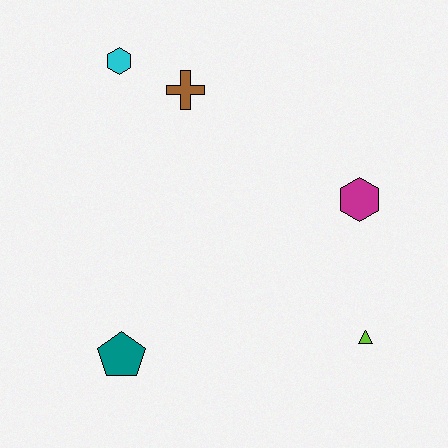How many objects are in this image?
There are 5 objects.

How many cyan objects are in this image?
There is 1 cyan object.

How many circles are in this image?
There are no circles.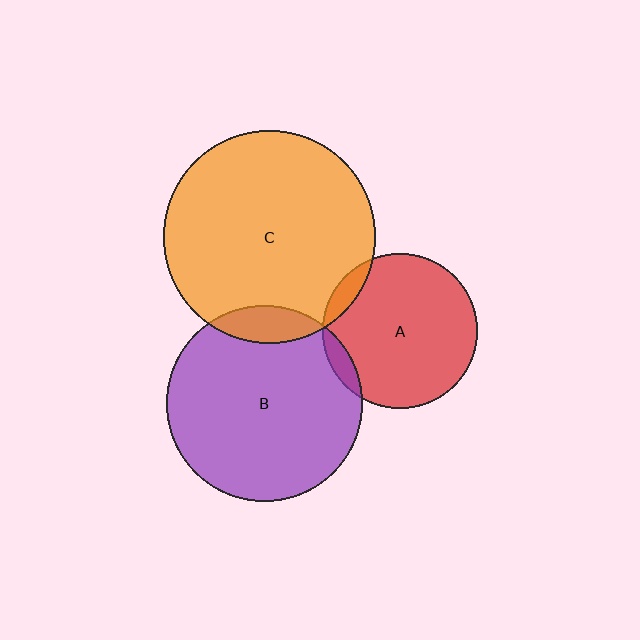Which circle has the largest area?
Circle C (orange).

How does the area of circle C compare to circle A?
Approximately 1.9 times.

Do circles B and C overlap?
Yes.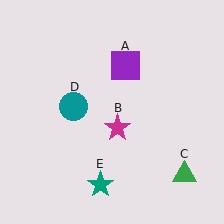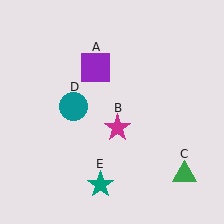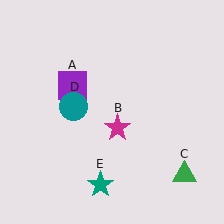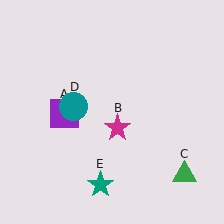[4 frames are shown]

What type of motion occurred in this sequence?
The purple square (object A) rotated counterclockwise around the center of the scene.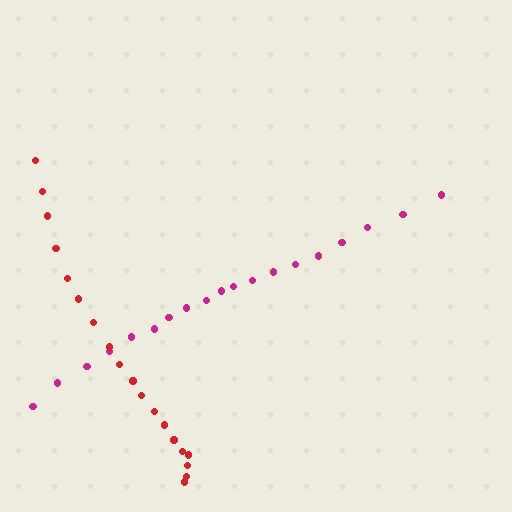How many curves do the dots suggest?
There are 2 distinct paths.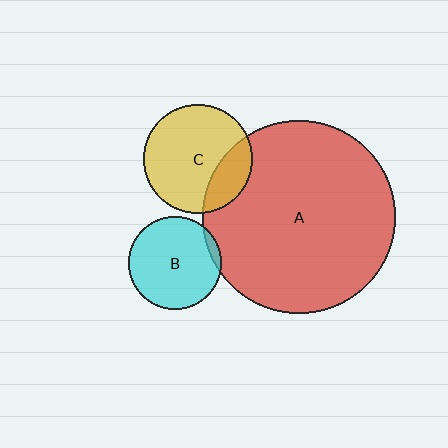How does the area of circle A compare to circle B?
Approximately 4.3 times.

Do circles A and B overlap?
Yes.